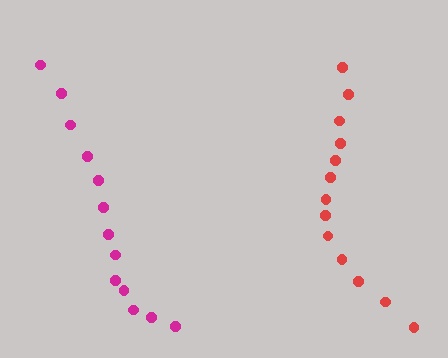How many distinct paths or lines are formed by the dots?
There are 2 distinct paths.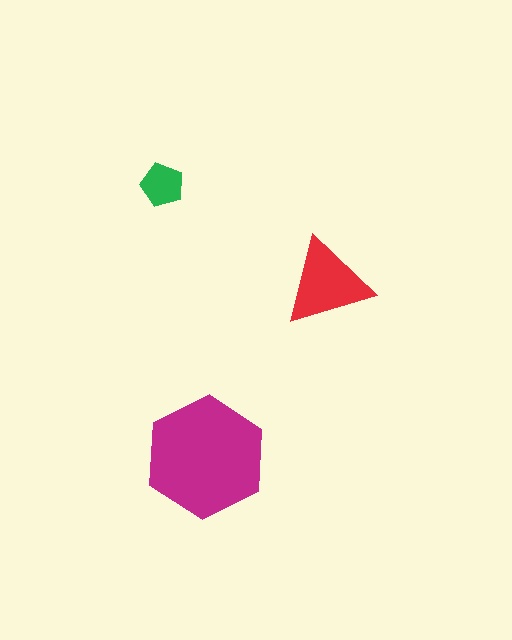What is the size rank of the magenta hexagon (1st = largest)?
1st.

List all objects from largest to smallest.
The magenta hexagon, the red triangle, the green pentagon.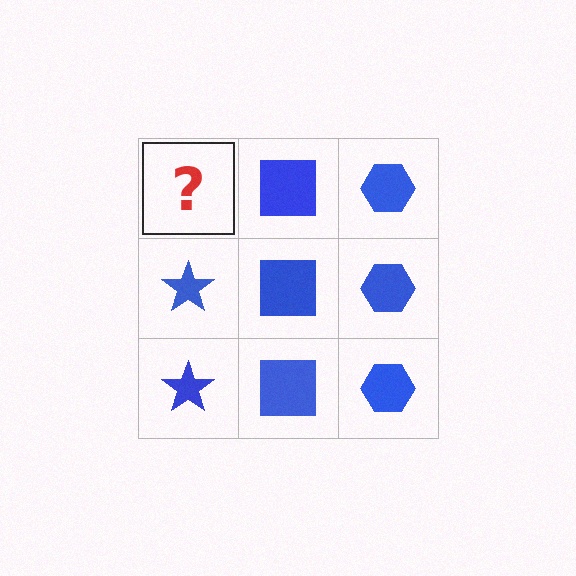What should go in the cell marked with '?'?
The missing cell should contain a blue star.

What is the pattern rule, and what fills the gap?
The rule is that each column has a consistent shape. The gap should be filled with a blue star.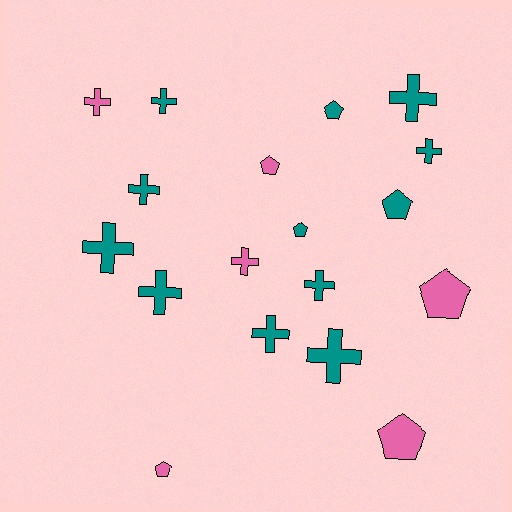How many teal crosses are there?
There are 9 teal crosses.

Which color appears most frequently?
Teal, with 12 objects.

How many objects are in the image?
There are 18 objects.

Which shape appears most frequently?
Cross, with 11 objects.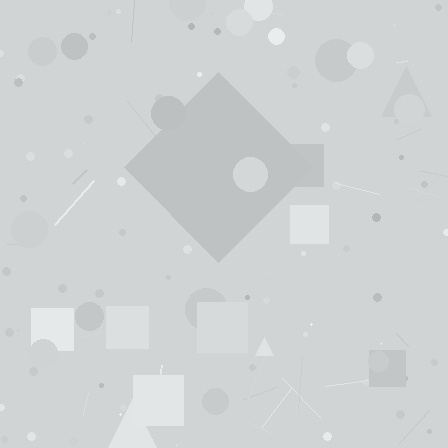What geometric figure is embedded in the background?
A diamond is embedded in the background.